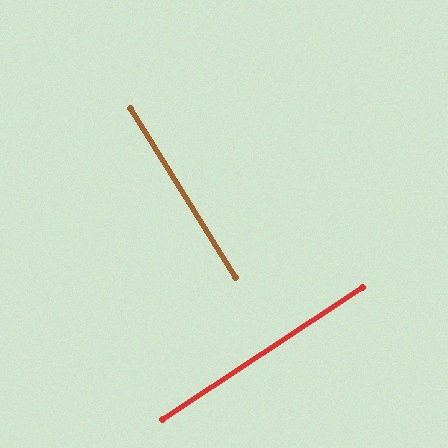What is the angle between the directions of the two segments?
Approximately 88 degrees.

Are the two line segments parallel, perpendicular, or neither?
Perpendicular — they meet at approximately 88°.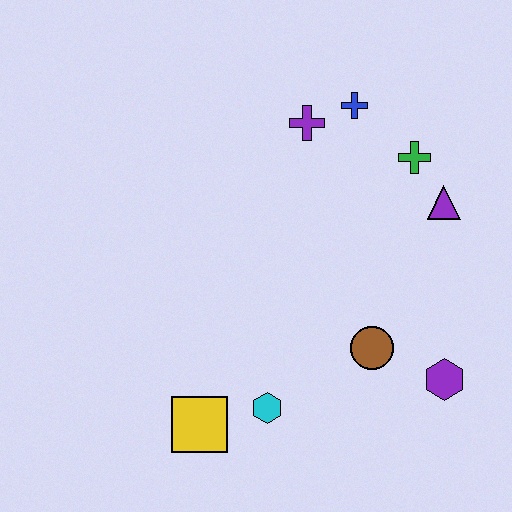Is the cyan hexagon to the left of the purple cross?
Yes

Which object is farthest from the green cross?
The yellow square is farthest from the green cross.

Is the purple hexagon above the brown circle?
No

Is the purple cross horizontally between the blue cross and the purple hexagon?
No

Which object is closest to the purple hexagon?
The brown circle is closest to the purple hexagon.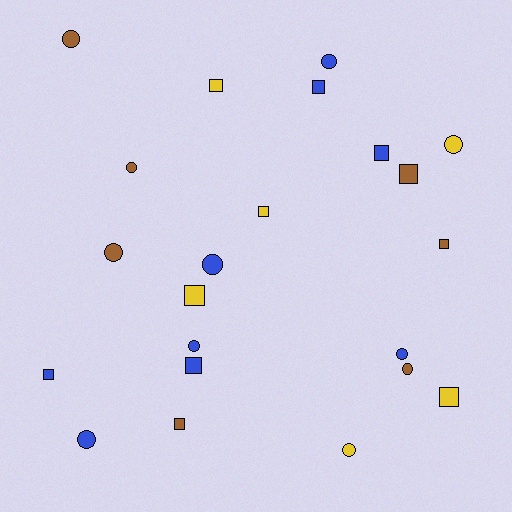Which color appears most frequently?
Blue, with 9 objects.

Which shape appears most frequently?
Square, with 11 objects.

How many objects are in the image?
There are 22 objects.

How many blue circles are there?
There are 5 blue circles.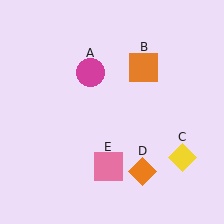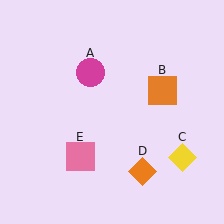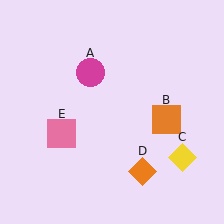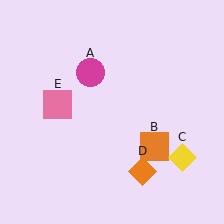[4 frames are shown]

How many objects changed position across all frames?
2 objects changed position: orange square (object B), pink square (object E).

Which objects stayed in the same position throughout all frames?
Magenta circle (object A) and yellow diamond (object C) and orange diamond (object D) remained stationary.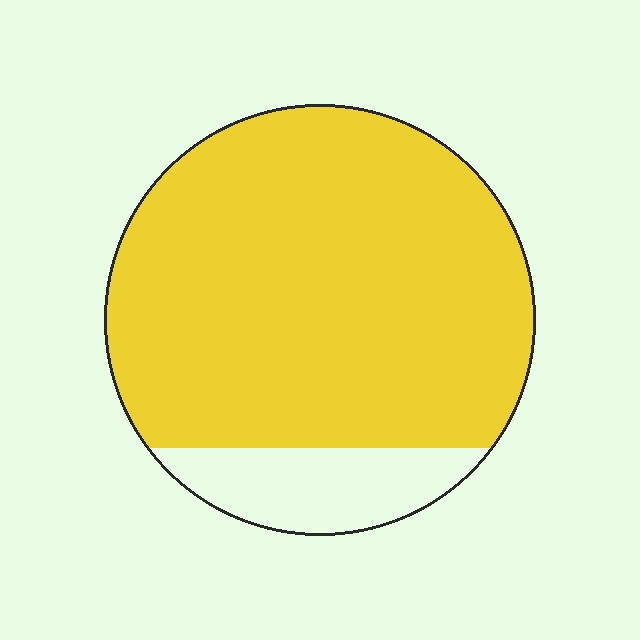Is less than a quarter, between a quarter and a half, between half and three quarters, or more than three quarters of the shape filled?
More than three quarters.